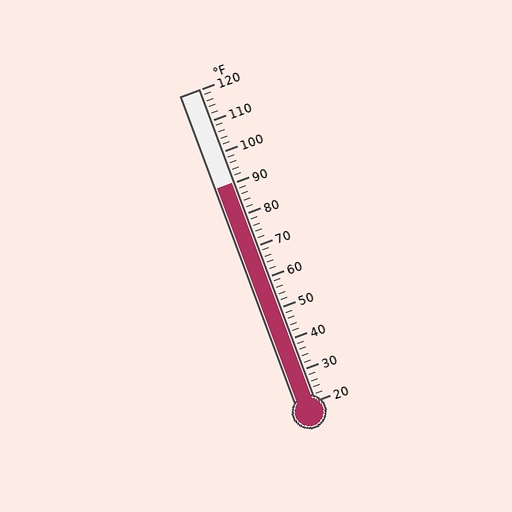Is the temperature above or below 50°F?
The temperature is above 50°F.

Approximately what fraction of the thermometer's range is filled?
The thermometer is filled to approximately 70% of its range.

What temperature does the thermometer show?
The thermometer shows approximately 90°F.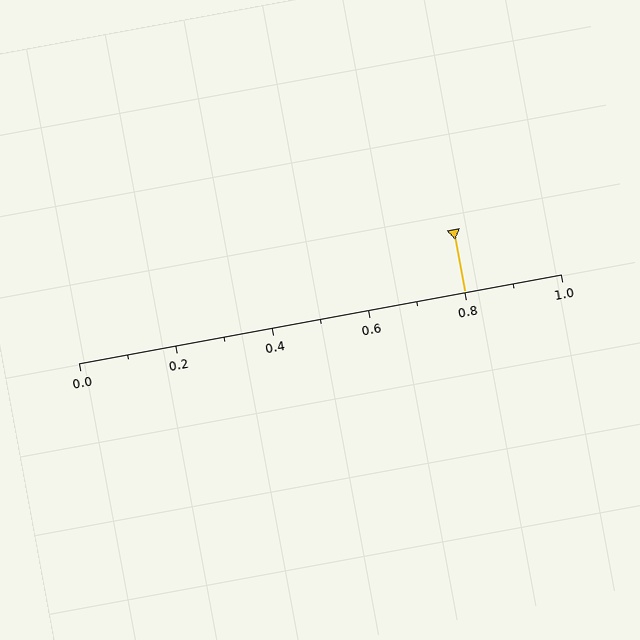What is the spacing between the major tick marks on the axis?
The major ticks are spaced 0.2 apart.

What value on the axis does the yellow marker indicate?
The marker indicates approximately 0.8.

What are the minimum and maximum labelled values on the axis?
The axis runs from 0.0 to 1.0.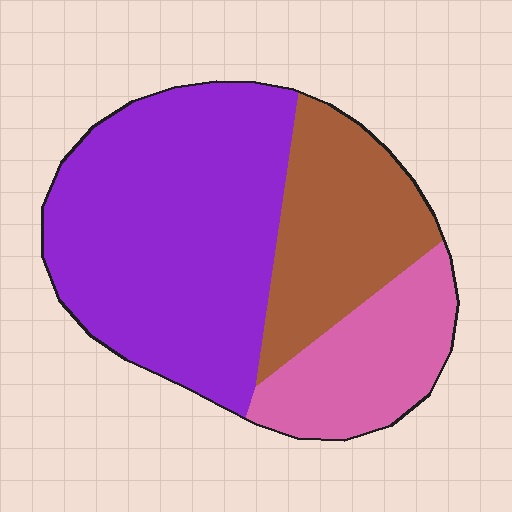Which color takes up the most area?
Purple, at roughly 55%.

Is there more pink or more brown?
Brown.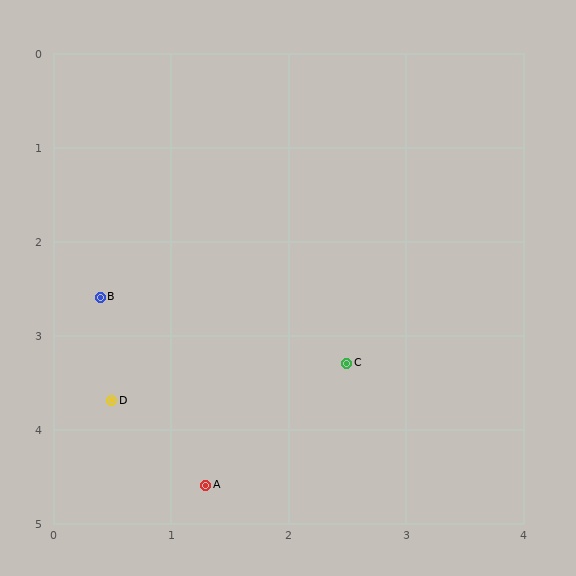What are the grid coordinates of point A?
Point A is at approximately (1.3, 4.6).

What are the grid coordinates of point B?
Point B is at approximately (0.4, 2.6).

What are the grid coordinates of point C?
Point C is at approximately (2.5, 3.3).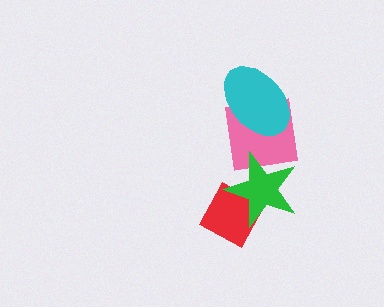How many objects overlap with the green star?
2 objects overlap with the green star.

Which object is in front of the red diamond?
The green star is in front of the red diamond.